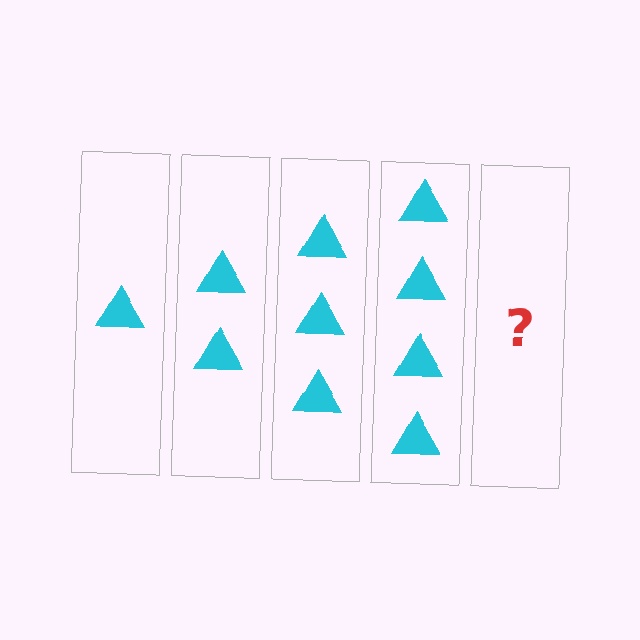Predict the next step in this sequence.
The next step is 5 triangles.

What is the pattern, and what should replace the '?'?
The pattern is that each step adds one more triangle. The '?' should be 5 triangles.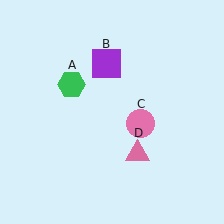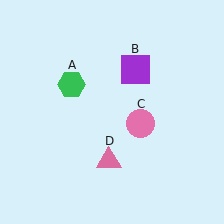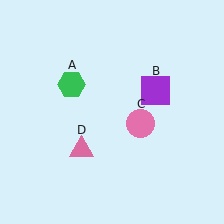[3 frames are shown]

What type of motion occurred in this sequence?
The purple square (object B), pink triangle (object D) rotated clockwise around the center of the scene.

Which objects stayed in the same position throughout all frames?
Green hexagon (object A) and pink circle (object C) remained stationary.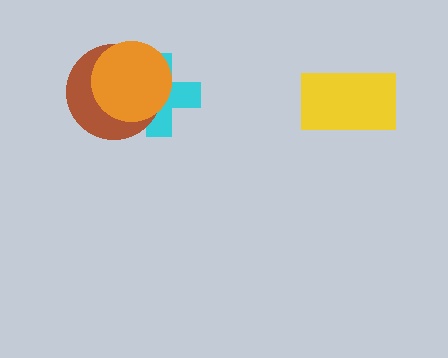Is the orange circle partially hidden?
No, no other shape covers it.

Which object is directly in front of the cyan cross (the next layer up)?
The brown circle is directly in front of the cyan cross.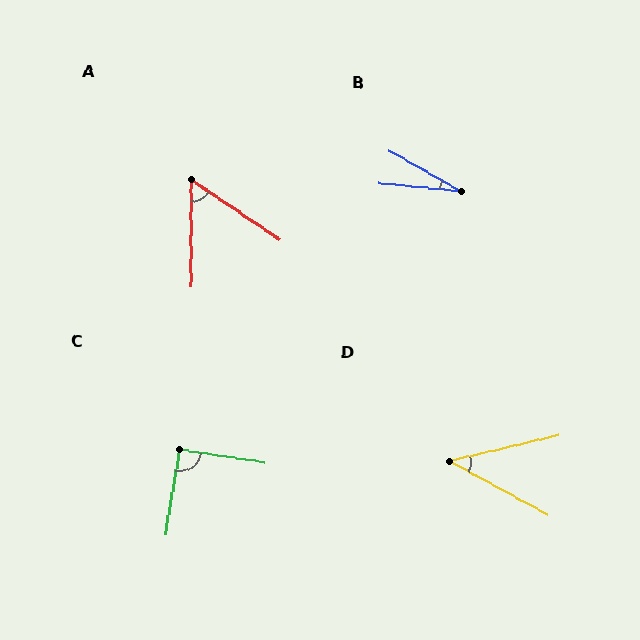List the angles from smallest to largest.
B (24°), D (42°), A (56°), C (91°).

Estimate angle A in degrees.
Approximately 56 degrees.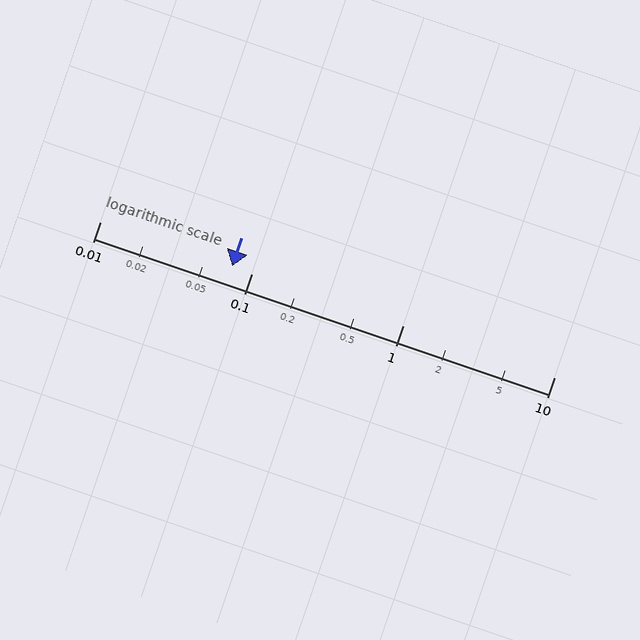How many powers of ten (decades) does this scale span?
The scale spans 3 decades, from 0.01 to 10.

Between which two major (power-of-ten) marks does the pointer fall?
The pointer is between 0.01 and 0.1.